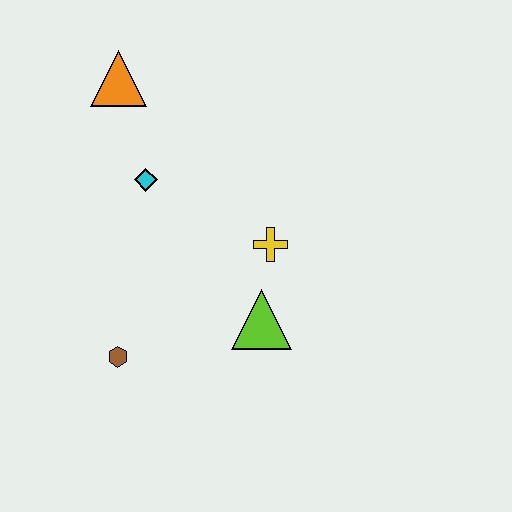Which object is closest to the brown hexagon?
The lime triangle is closest to the brown hexagon.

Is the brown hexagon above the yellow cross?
No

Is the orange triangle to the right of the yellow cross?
No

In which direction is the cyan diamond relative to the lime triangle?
The cyan diamond is above the lime triangle.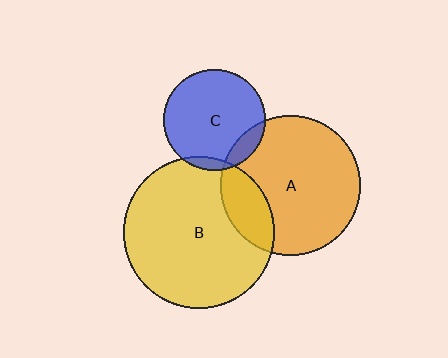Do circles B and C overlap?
Yes.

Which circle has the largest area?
Circle B (yellow).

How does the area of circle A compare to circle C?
Approximately 1.9 times.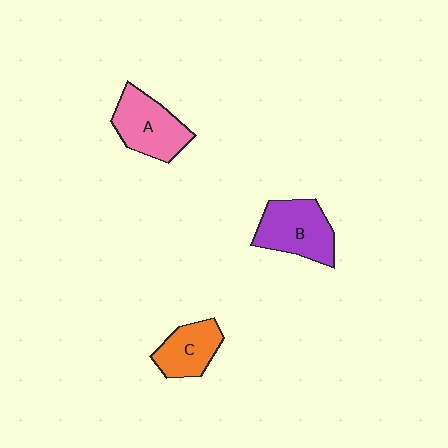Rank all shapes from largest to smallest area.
From largest to smallest: B (purple), A (pink), C (orange).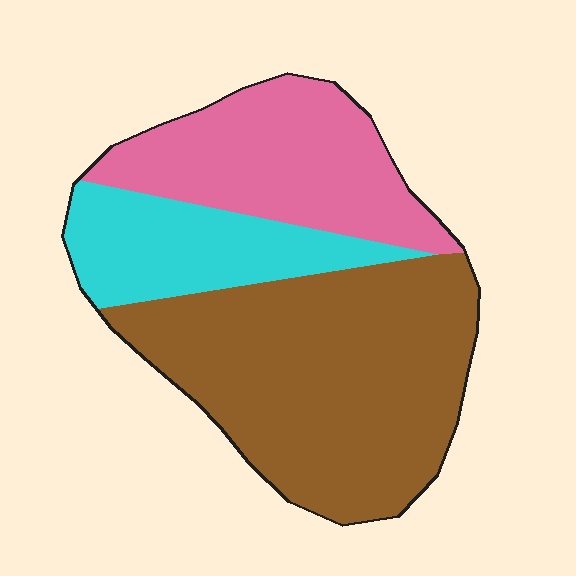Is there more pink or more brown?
Brown.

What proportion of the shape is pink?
Pink covers about 30% of the shape.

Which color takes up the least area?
Cyan, at roughly 20%.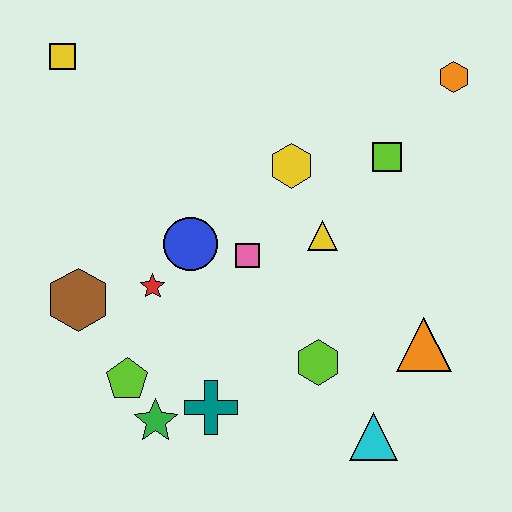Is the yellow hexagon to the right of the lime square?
No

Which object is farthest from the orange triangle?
The yellow square is farthest from the orange triangle.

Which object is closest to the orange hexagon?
The lime square is closest to the orange hexagon.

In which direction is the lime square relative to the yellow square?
The lime square is to the right of the yellow square.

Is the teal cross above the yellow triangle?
No